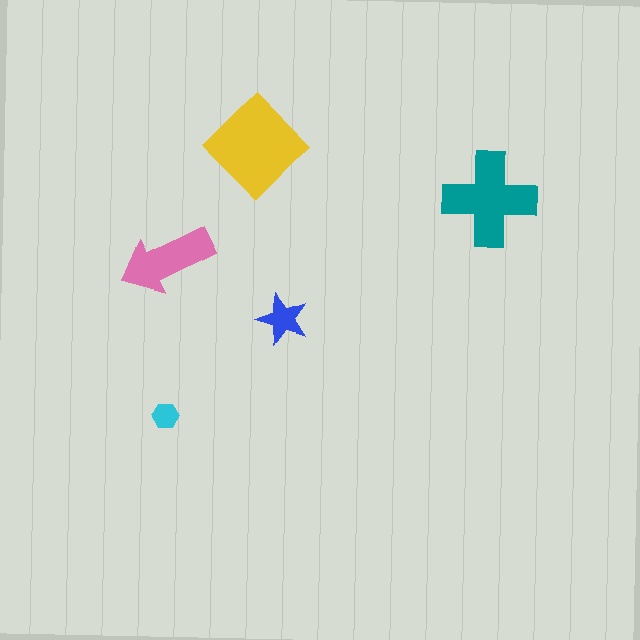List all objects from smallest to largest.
The cyan hexagon, the blue star, the pink arrow, the teal cross, the yellow diamond.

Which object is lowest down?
The cyan hexagon is bottommost.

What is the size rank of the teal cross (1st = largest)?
2nd.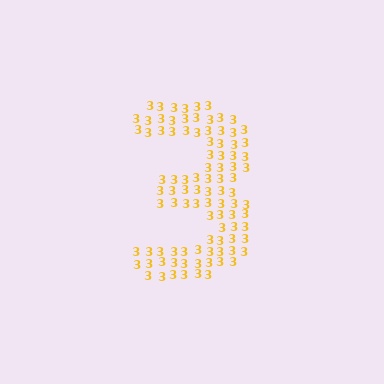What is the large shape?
The large shape is the digit 3.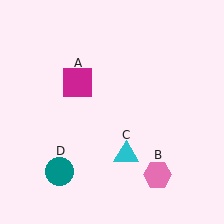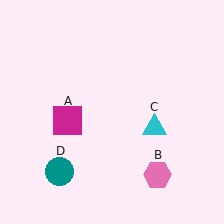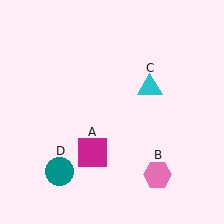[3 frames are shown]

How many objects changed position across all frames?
2 objects changed position: magenta square (object A), cyan triangle (object C).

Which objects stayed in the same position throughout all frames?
Pink hexagon (object B) and teal circle (object D) remained stationary.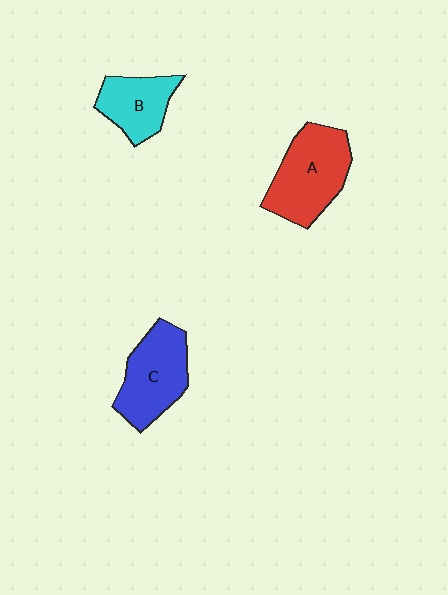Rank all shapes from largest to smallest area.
From largest to smallest: A (red), C (blue), B (cyan).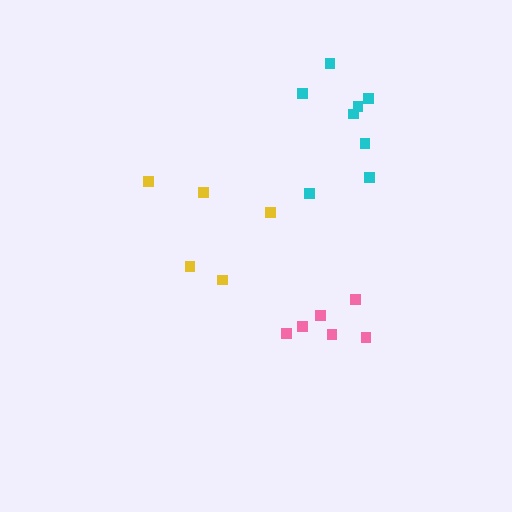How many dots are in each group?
Group 1: 6 dots, Group 2: 5 dots, Group 3: 8 dots (19 total).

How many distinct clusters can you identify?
There are 3 distinct clusters.